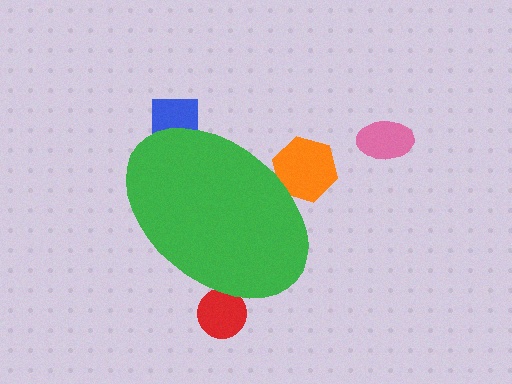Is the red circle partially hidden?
Yes, the red circle is partially hidden behind the green ellipse.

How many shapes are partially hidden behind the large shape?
3 shapes are partially hidden.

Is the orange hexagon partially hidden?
Yes, the orange hexagon is partially hidden behind the green ellipse.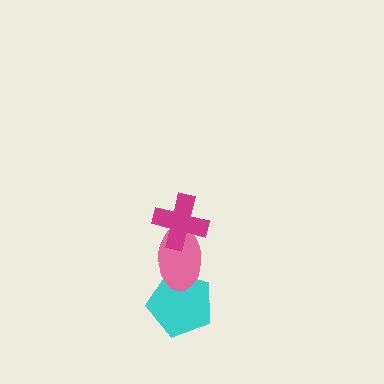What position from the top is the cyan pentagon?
The cyan pentagon is 3rd from the top.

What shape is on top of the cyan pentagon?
The pink ellipse is on top of the cyan pentagon.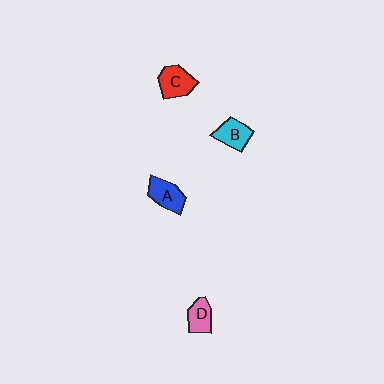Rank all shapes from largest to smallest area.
From largest to smallest: C (red), A (blue), B (cyan), D (pink).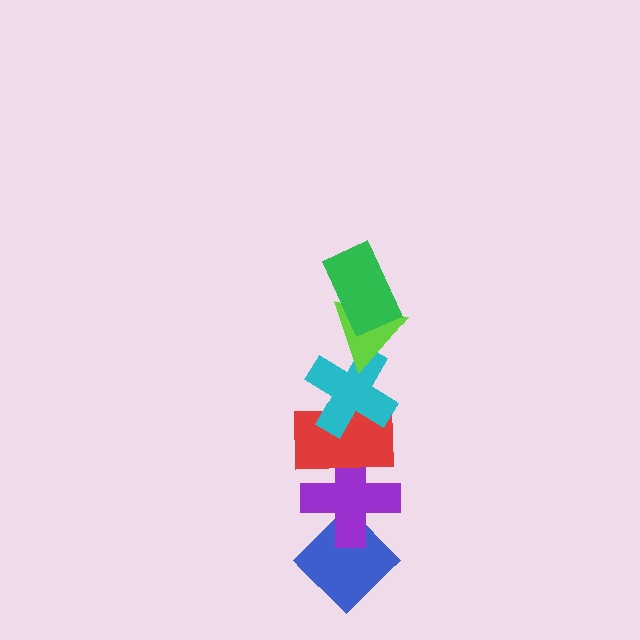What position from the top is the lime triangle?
The lime triangle is 2nd from the top.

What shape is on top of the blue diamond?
The purple cross is on top of the blue diamond.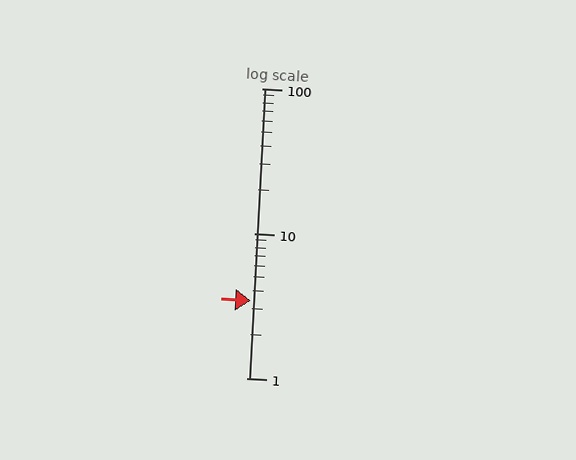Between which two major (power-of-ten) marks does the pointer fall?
The pointer is between 1 and 10.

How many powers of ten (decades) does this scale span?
The scale spans 2 decades, from 1 to 100.